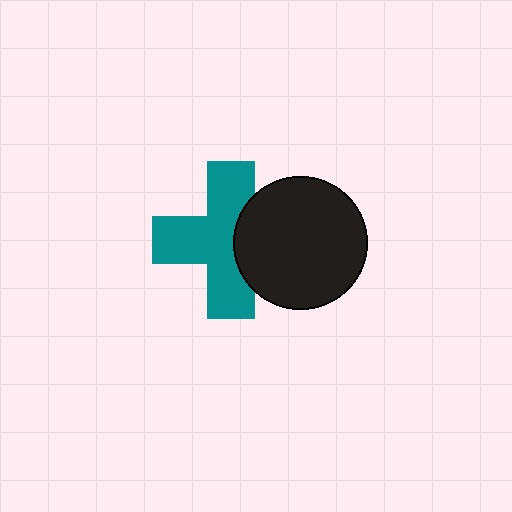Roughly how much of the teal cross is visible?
Most of it is visible (roughly 68%).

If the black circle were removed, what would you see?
You would see the complete teal cross.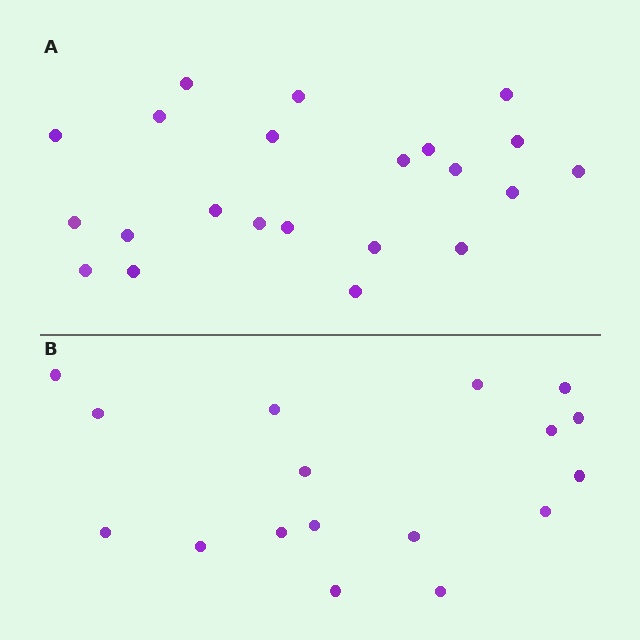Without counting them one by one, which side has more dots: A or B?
Region A (the top region) has more dots.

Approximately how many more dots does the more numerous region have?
Region A has about 5 more dots than region B.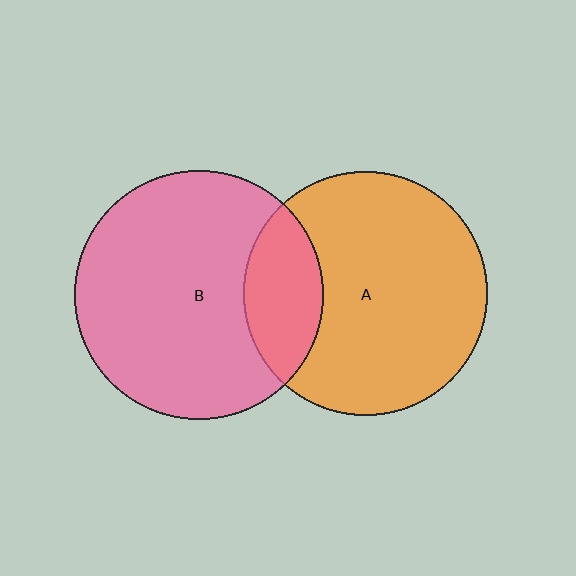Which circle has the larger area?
Circle B (pink).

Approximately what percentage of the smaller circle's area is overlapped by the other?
Approximately 20%.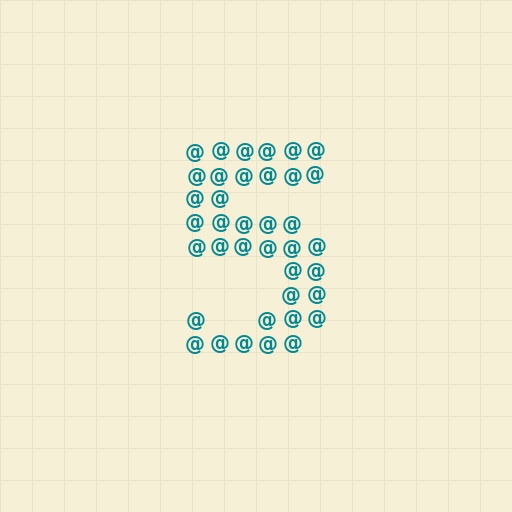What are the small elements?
The small elements are at signs.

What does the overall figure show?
The overall figure shows the digit 5.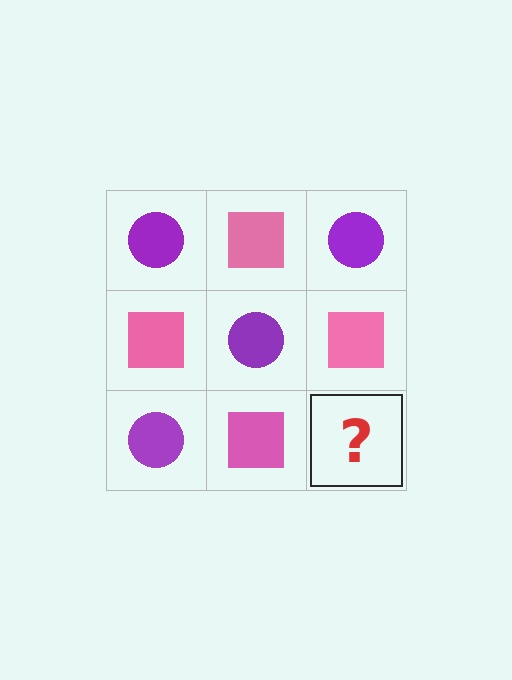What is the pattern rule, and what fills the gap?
The rule is that it alternates purple circle and pink square in a checkerboard pattern. The gap should be filled with a purple circle.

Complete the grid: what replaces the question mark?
The question mark should be replaced with a purple circle.